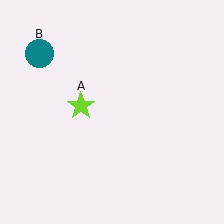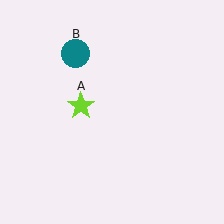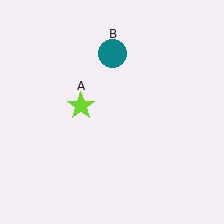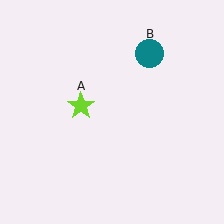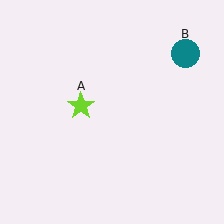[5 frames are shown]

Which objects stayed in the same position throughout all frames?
Lime star (object A) remained stationary.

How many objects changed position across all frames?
1 object changed position: teal circle (object B).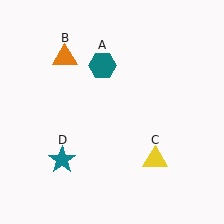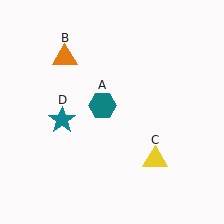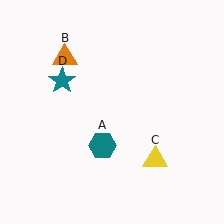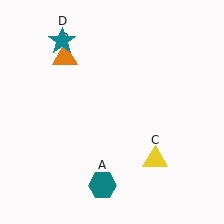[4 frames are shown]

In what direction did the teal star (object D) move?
The teal star (object D) moved up.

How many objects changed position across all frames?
2 objects changed position: teal hexagon (object A), teal star (object D).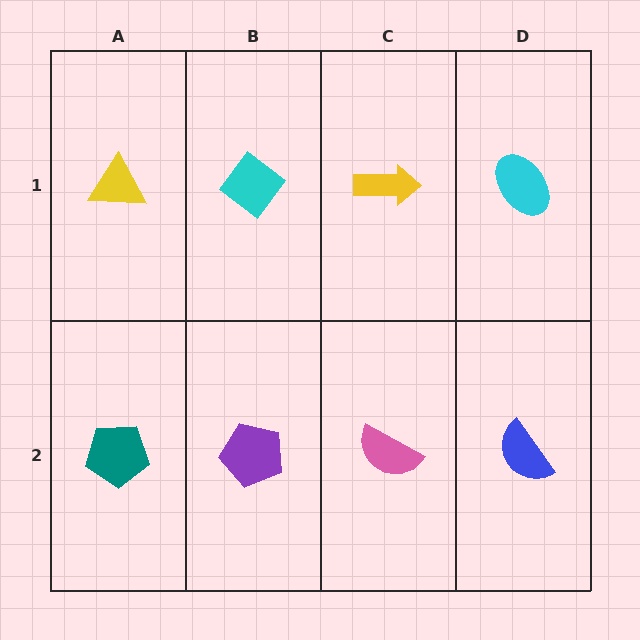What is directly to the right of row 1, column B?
A yellow arrow.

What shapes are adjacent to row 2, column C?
A yellow arrow (row 1, column C), a purple pentagon (row 2, column B), a blue semicircle (row 2, column D).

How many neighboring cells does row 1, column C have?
3.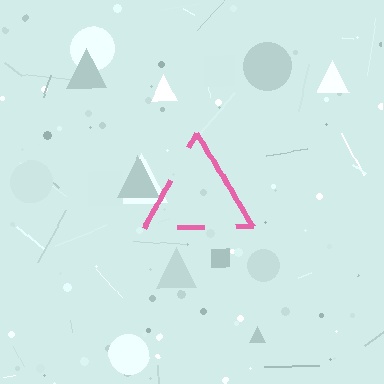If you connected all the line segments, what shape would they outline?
They would outline a triangle.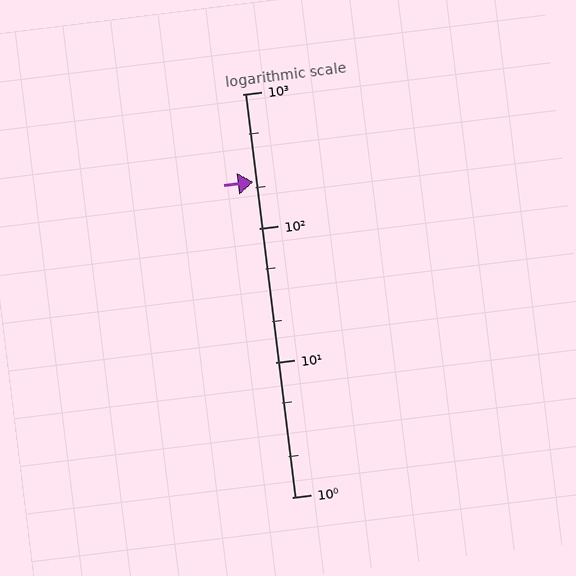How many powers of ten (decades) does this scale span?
The scale spans 3 decades, from 1 to 1000.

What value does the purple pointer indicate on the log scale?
The pointer indicates approximately 220.